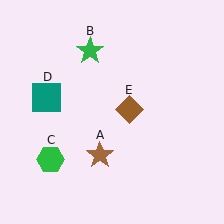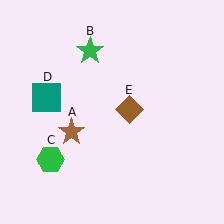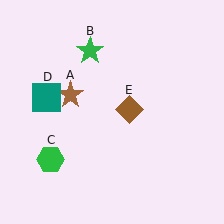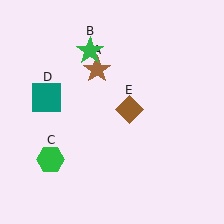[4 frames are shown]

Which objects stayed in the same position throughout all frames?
Green star (object B) and green hexagon (object C) and teal square (object D) and brown diamond (object E) remained stationary.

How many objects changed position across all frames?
1 object changed position: brown star (object A).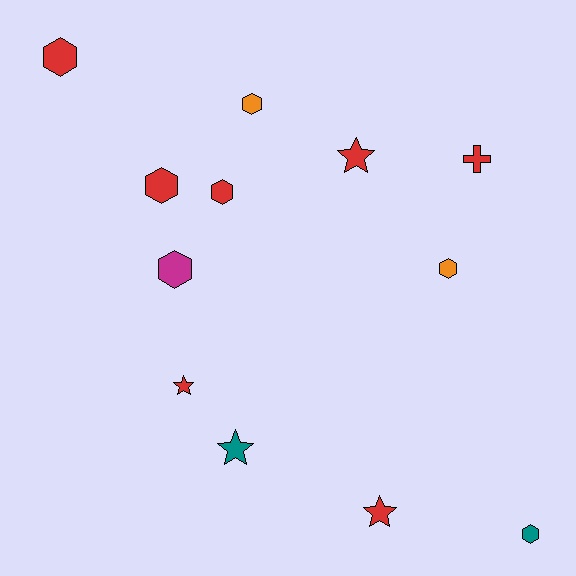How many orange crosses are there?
There are no orange crosses.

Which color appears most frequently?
Red, with 7 objects.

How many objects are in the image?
There are 12 objects.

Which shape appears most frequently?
Hexagon, with 7 objects.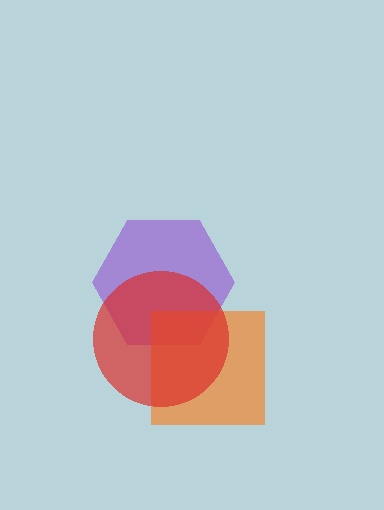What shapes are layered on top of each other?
The layered shapes are: a purple hexagon, an orange square, a red circle.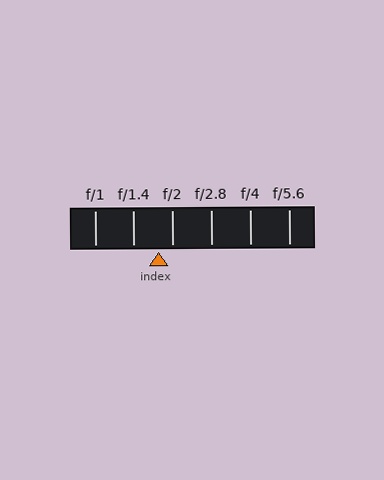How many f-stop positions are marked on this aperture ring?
There are 6 f-stop positions marked.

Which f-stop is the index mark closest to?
The index mark is closest to f/2.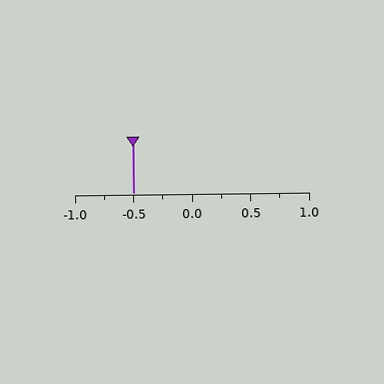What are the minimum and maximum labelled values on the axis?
The axis runs from -1.0 to 1.0.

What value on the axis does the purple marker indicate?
The marker indicates approximately -0.5.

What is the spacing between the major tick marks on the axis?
The major ticks are spaced 0.5 apart.